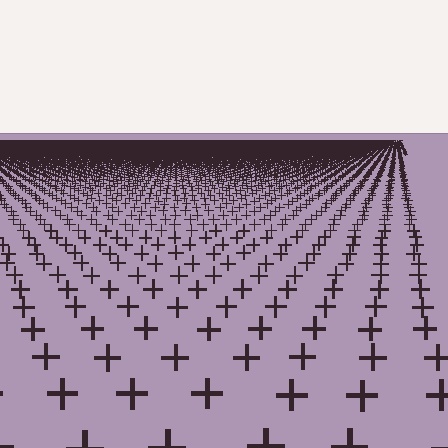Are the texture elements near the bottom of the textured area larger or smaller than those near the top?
Larger. Near the bottom, elements are closer to the viewer and appear at a bigger on-screen size.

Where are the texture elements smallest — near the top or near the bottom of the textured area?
Near the top.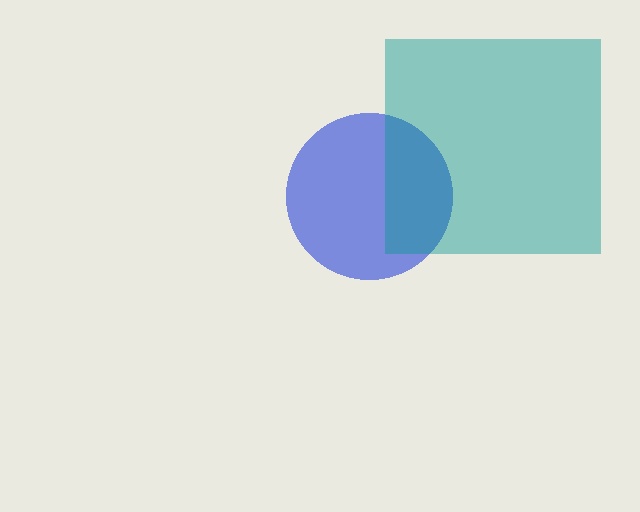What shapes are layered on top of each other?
The layered shapes are: a blue circle, a teal square.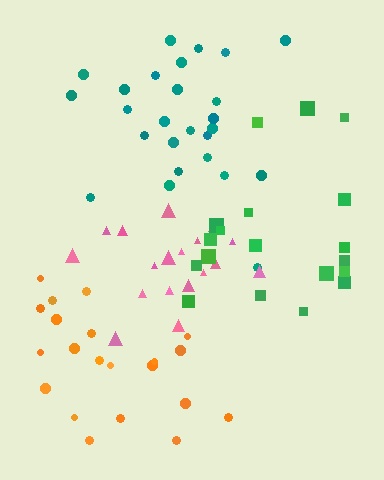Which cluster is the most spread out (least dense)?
Green.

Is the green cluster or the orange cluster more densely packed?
Orange.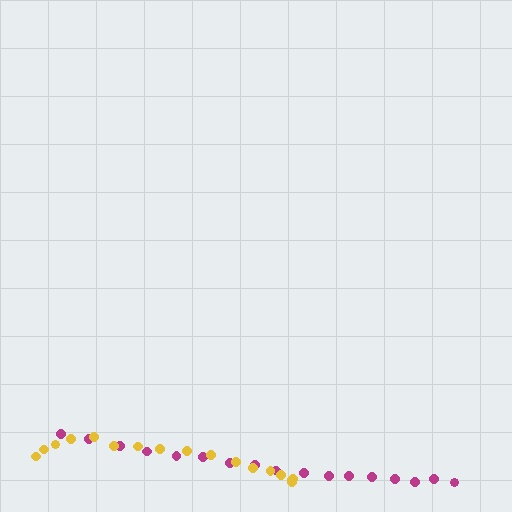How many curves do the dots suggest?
There are 2 distinct paths.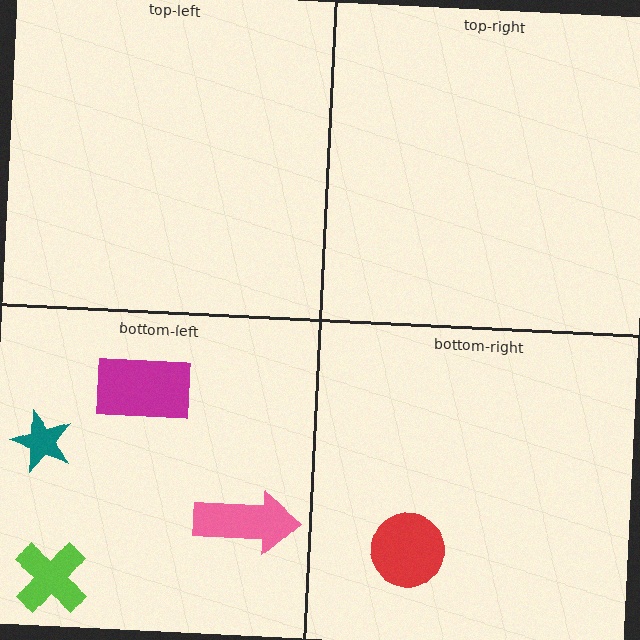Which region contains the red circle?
The bottom-right region.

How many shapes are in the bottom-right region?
1.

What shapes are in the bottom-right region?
The red circle.